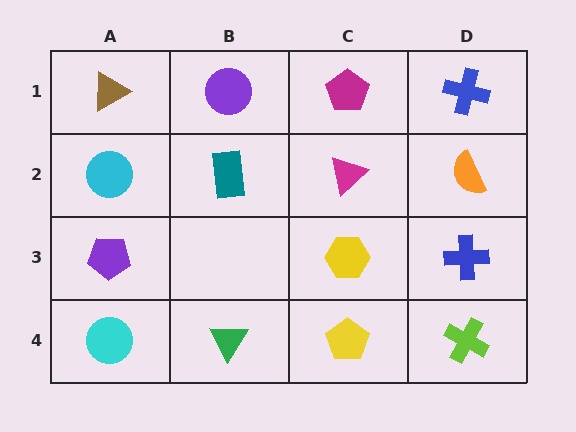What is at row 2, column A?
A cyan circle.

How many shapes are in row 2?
4 shapes.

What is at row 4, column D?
A lime cross.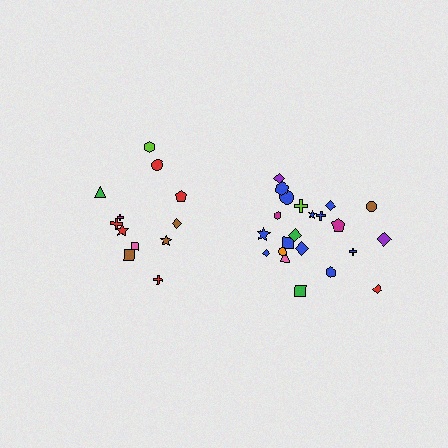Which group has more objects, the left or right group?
The right group.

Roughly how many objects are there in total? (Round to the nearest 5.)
Roughly 35 objects in total.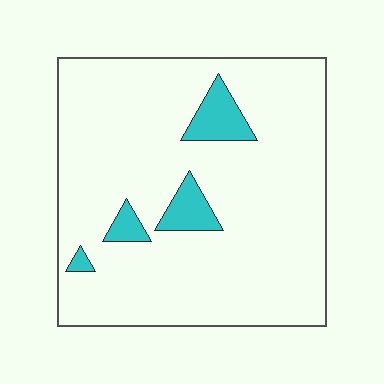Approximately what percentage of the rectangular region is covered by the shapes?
Approximately 10%.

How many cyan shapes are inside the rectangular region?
4.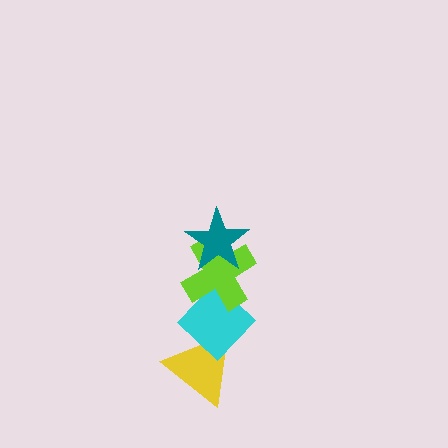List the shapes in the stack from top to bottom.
From top to bottom: the teal star, the lime cross, the cyan diamond, the yellow triangle.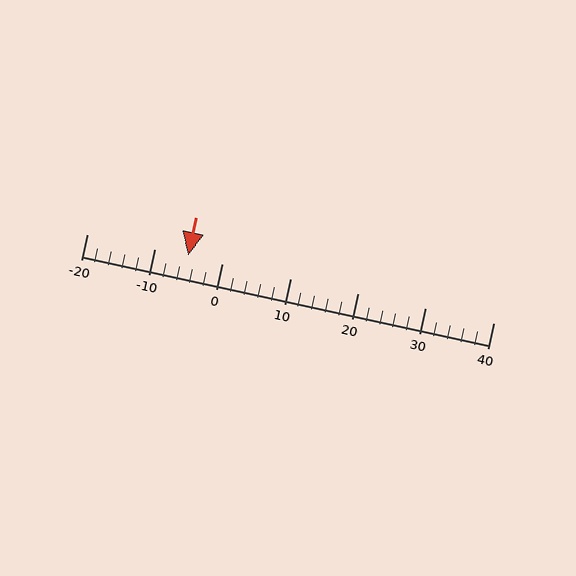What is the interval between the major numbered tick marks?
The major tick marks are spaced 10 units apart.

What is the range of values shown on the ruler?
The ruler shows values from -20 to 40.